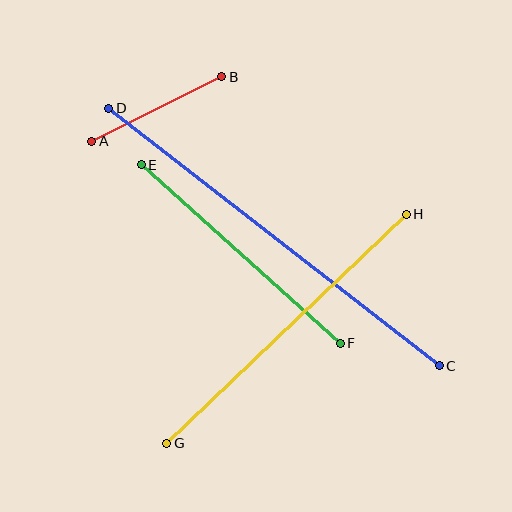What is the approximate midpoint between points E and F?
The midpoint is at approximately (241, 254) pixels.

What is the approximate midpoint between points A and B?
The midpoint is at approximately (157, 109) pixels.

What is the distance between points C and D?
The distance is approximately 419 pixels.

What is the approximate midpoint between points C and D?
The midpoint is at approximately (274, 237) pixels.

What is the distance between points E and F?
The distance is approximately 267 pixels.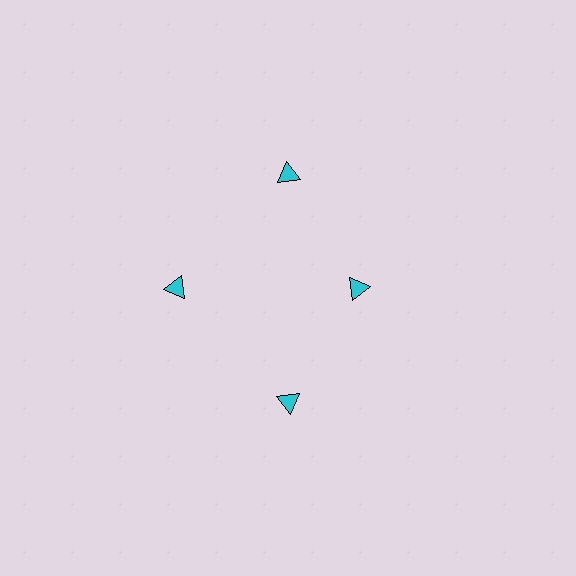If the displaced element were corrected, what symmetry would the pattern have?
It would have 4-fold rotational symmetry — the pattern would map onto itself every 90 degrees.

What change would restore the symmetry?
The symmetry would be restored by moving it outward, back onto the ring so that all 4 triangles sit at equal angles and equal distance from the center.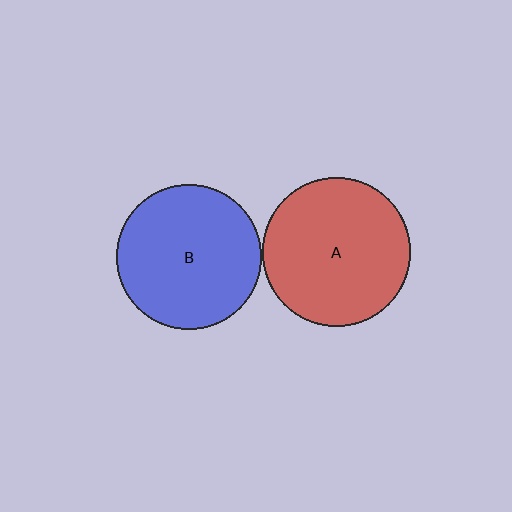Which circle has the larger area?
Circle A (red).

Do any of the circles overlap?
No, none of the circles overlap.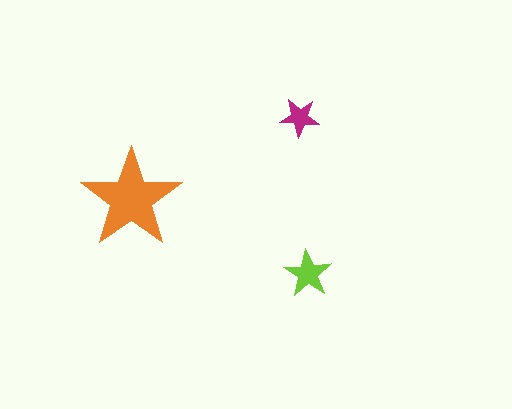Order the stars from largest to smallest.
the orange one, the lime one, the magenta one.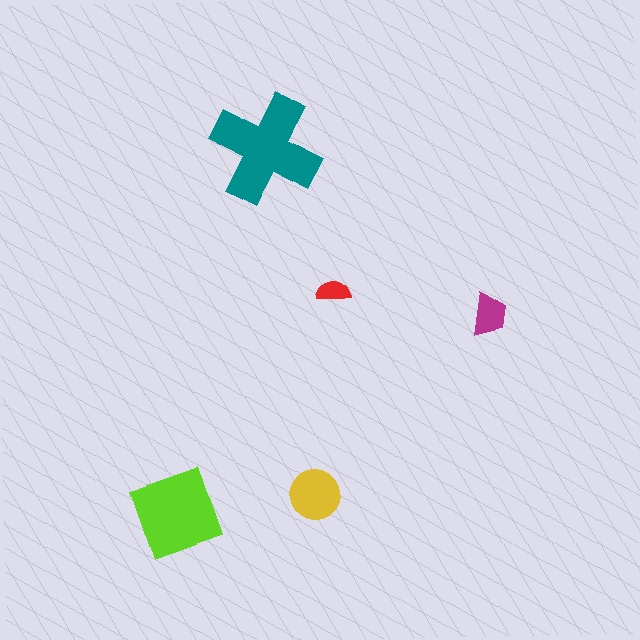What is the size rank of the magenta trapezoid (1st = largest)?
4th.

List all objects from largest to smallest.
The teal cross, the lime diamond, the yellow circle, the magenta trapezoid, the red semicircle.